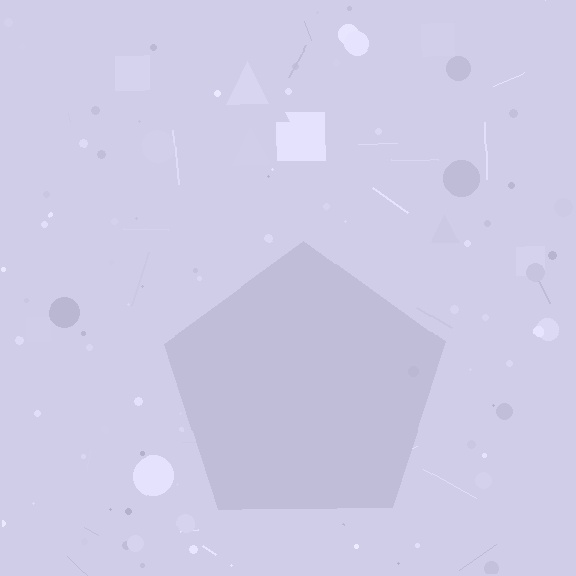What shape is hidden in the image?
A pentagon is hidden in the image.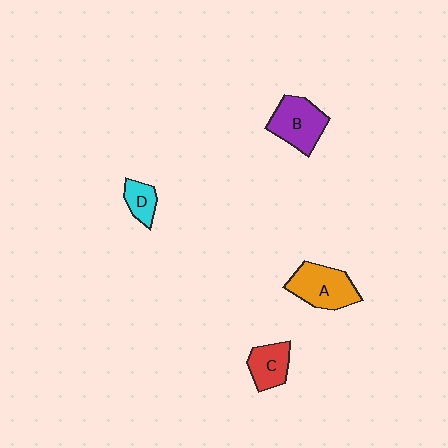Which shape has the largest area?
Shape A (orange).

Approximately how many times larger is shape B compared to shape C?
Approximately 1.4 times.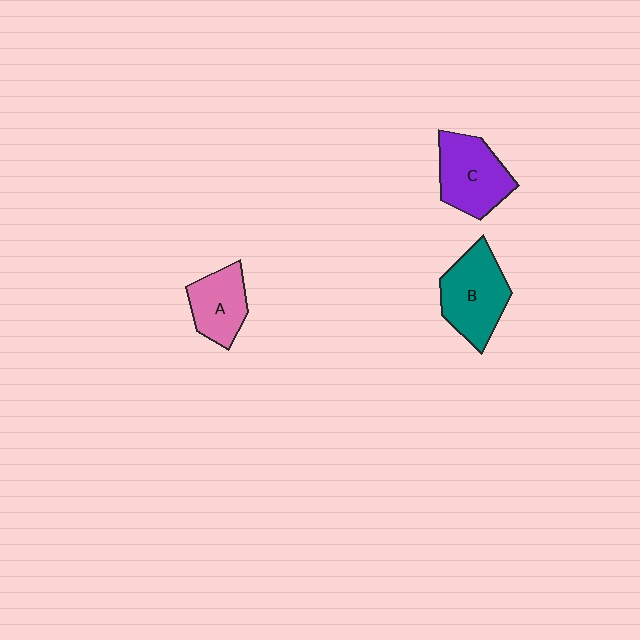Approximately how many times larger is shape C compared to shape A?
Approximately 1.4 times.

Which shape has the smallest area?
Shape A (pink).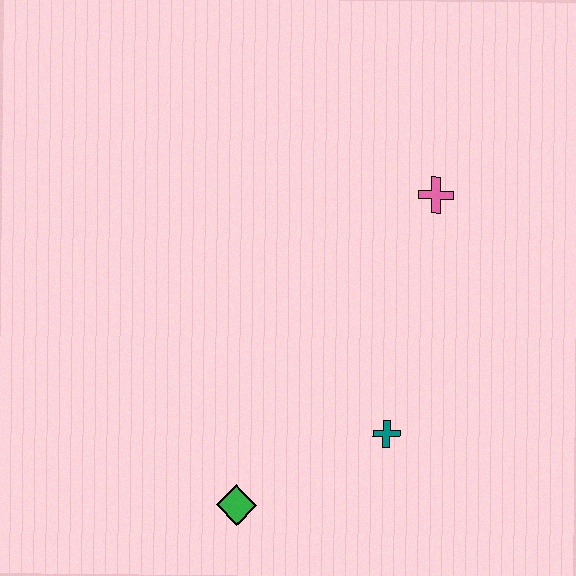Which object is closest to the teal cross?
The green diamond is closest to the teal cross.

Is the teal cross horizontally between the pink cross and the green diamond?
Yes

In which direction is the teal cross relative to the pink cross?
The teal cross is below the pink cross.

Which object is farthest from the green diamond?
The pink cross is farthest from the green diamond.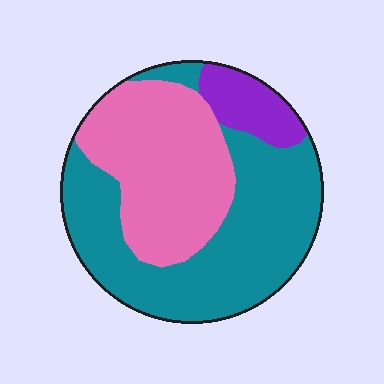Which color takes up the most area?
Teal, at roughly 55%.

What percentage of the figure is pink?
Pink takes up between a third and a half of the figure.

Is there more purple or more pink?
Pink.